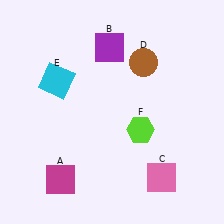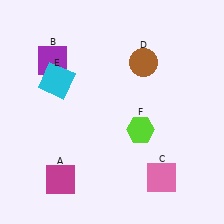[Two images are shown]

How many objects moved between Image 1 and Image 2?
1 object moved between the two images.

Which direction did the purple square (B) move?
The purple square (B) moved left.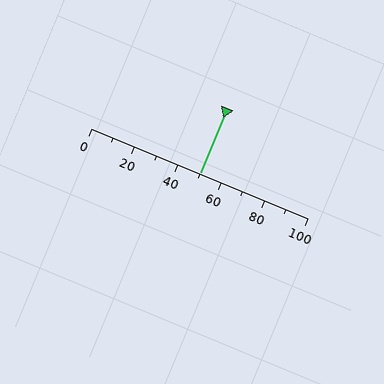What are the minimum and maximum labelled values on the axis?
The axis runs from 0 to 100.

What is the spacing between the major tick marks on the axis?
The major ticks are spaced 20 apart.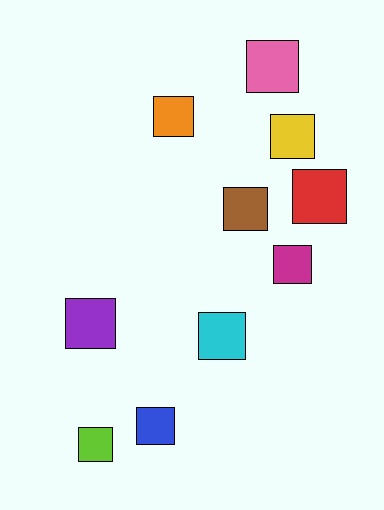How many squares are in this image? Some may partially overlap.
There are 10 squares.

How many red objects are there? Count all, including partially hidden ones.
There is 1 red object.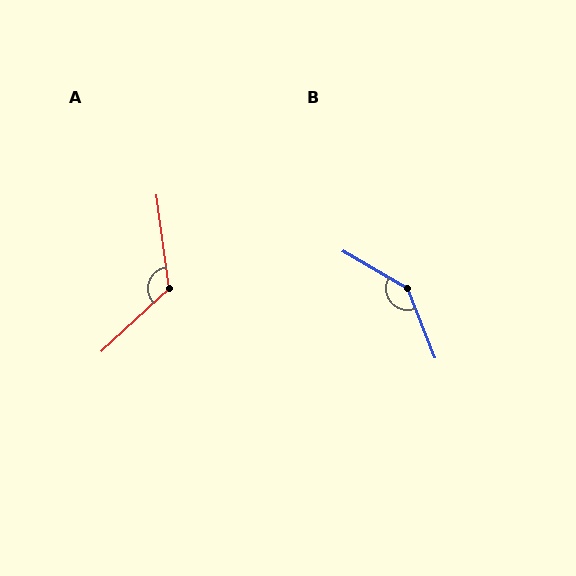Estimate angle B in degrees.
Approximately 142 degrees.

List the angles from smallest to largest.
A (125°), B (142°).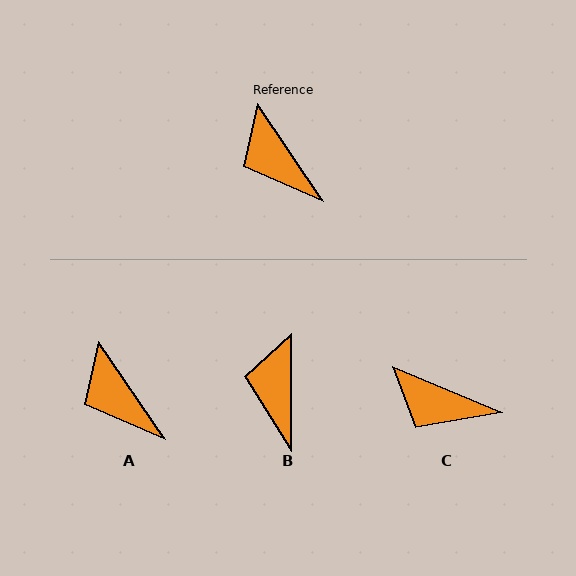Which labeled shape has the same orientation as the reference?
A.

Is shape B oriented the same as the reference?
No, it is off by about 34 degrees.